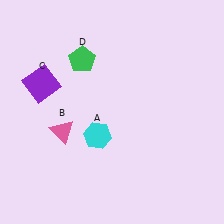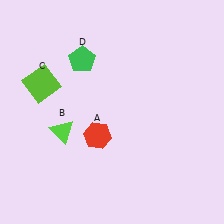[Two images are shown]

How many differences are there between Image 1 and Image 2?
There are 3 differences between the two images.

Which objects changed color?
A changed from cyan to red. B changed from pink to lime. C changed from purple to lime.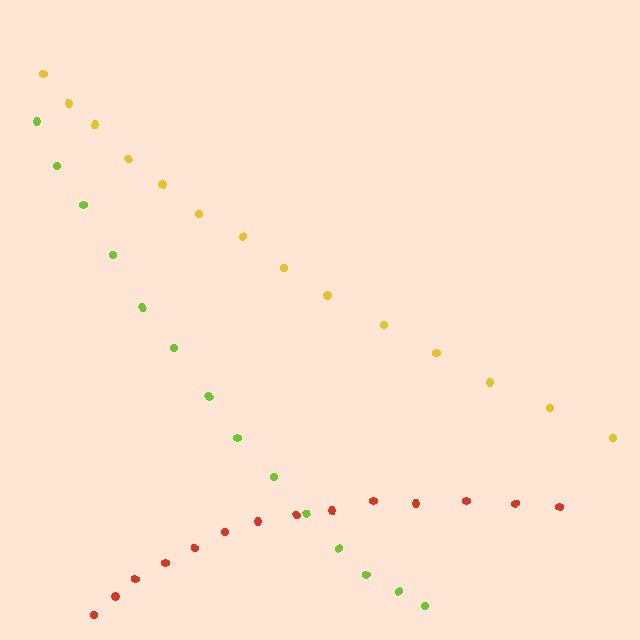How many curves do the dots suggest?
There are 3 distinct paths.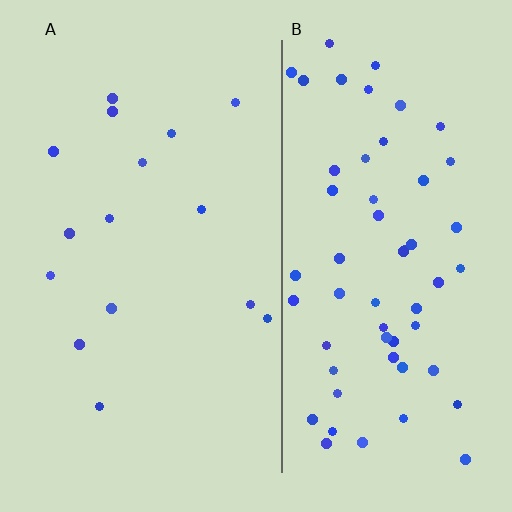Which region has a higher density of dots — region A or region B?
B (the right).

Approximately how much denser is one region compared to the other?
Approximately 3.8× — region B over region A.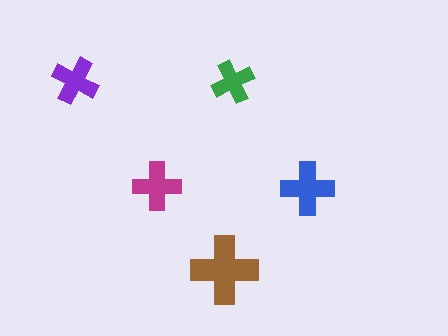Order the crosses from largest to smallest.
the brown one, the blue one, the magenta one, the purple one, the green one.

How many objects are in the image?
There are 5 objects in the image.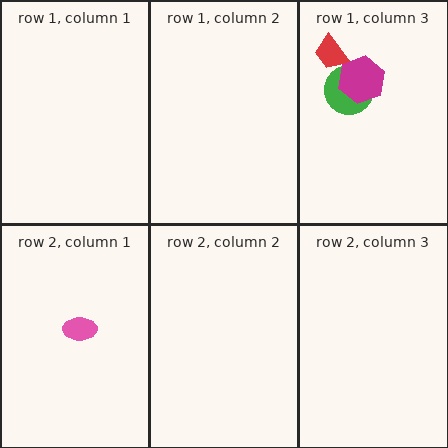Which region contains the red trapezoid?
The row 1, column 3 region.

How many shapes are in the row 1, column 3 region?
3.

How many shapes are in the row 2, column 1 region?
1.